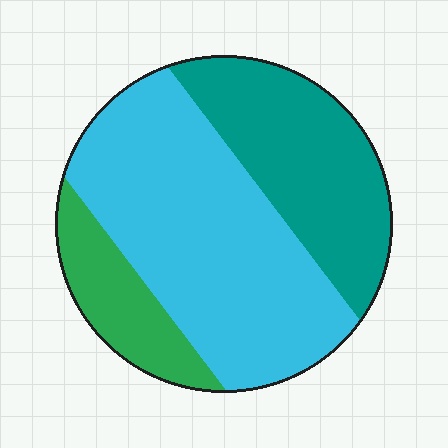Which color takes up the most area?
Cyan, at roughly 55%.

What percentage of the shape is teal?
Teal takes up about one third (1/3) of the shape.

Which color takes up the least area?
Green, at roughly 15%.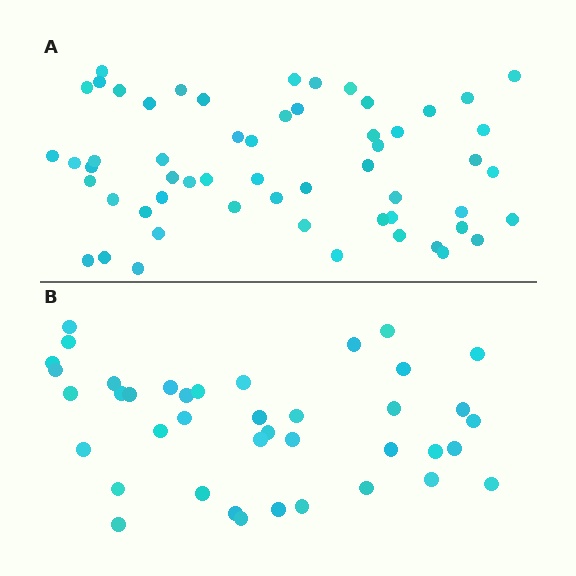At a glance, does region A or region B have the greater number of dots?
Region A (the top region) has more dots.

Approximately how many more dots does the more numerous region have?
Region A has approximately 15 more dots than region B.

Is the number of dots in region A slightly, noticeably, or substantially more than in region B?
Region A has noticeably more, but not dramatically so. The ratio is roughly 1.4 to 1.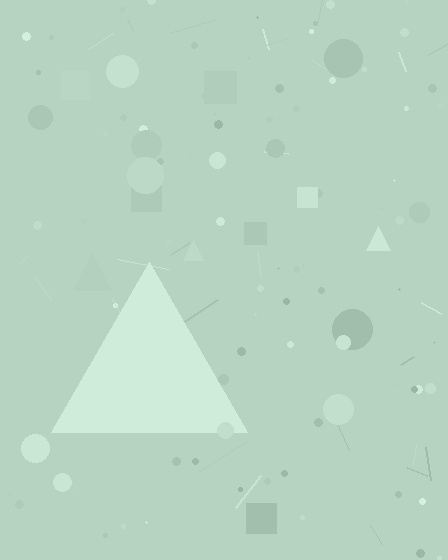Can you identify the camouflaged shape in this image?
The camouflaged shape is a triangle.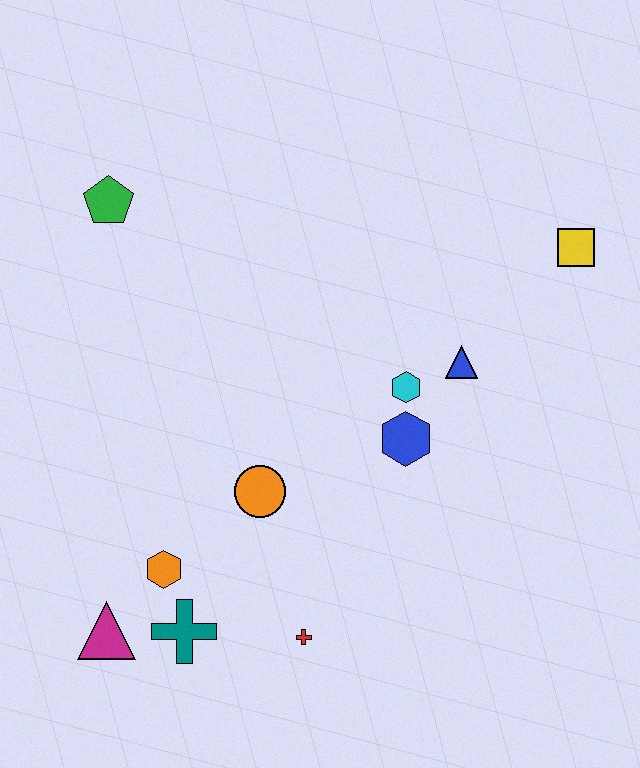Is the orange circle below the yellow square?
Yes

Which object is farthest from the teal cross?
The yellow square is farthest from the teal cross.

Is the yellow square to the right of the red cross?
Yes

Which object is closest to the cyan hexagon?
The blue hexagon is closest to the cyan hexagon.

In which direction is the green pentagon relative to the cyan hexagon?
The green pentagon is to the left of the cyan hexagon.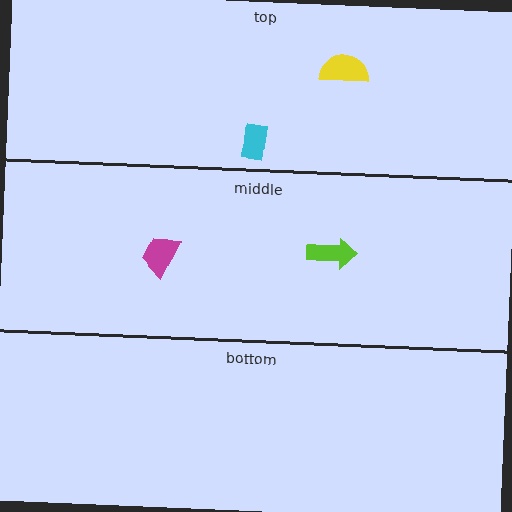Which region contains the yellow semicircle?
The top region.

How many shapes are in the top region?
2.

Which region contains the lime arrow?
The middle region.